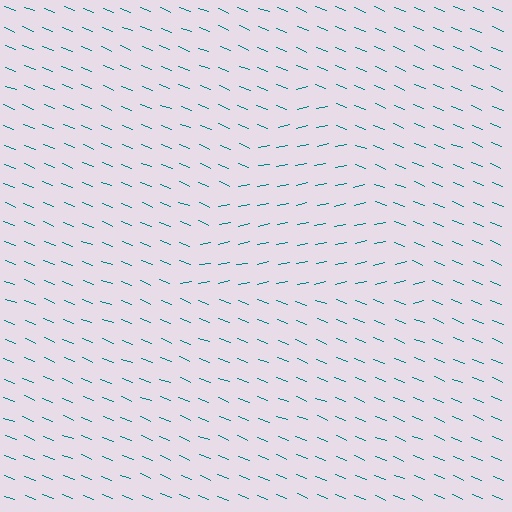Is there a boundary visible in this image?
Yes, there is a texture boundary formed by a change in line orientation.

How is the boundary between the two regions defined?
The boundary is defined purely by a change in line orientation (approximately 33 degrees difference). All lines are the same color and thickness.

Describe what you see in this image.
The image is filled with small teal line segments. A triangle region in the image has lines oriented differently from the surrounding lines, creating a visible texture boundary.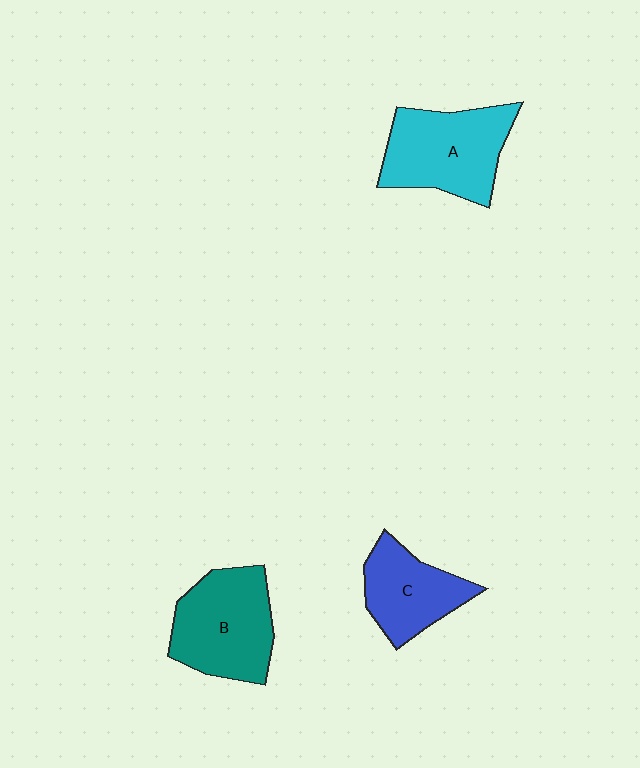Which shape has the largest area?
Shape A (cyan).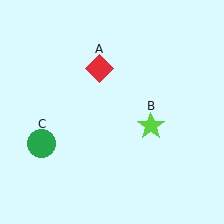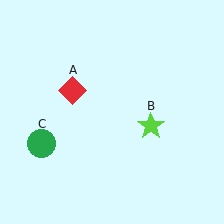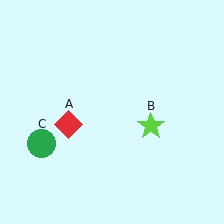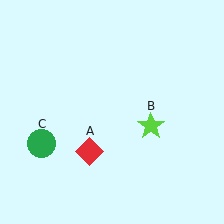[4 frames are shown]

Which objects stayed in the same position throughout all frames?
Lime star (object B) and green circle (object C) remained stationary.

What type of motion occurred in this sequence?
The red diamond (object A) rotated counterclockwise around the center of the scene.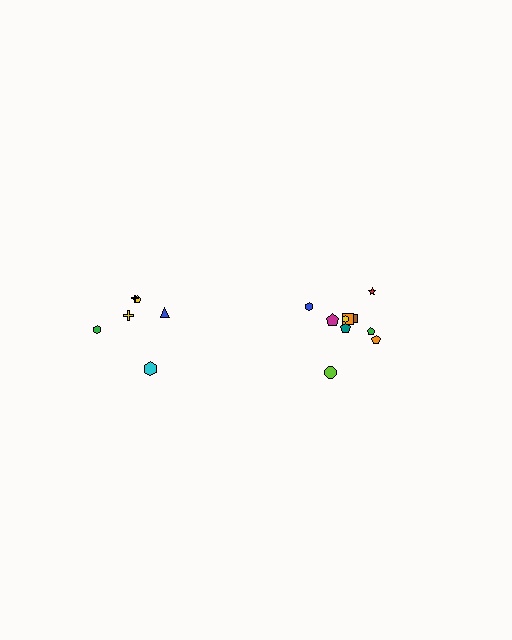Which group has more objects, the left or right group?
The right group.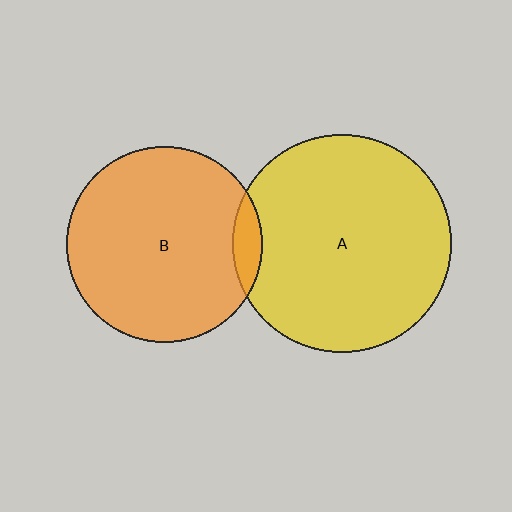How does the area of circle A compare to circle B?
Approximately 1.2 times.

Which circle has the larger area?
Circle A (yellow).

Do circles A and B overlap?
Yes.